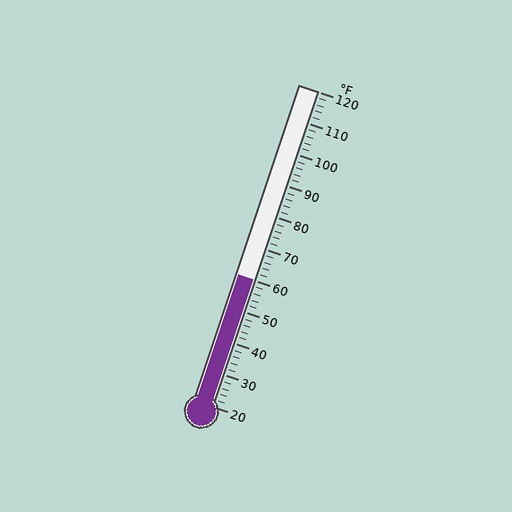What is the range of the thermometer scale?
The thermometer scale ranges from 20°F to 120°F.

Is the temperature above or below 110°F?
The temperature is below 110°F.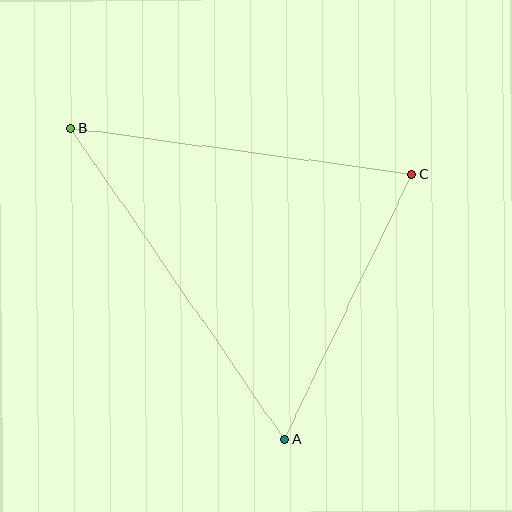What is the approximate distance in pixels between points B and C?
The distance between B and C is approximately 345 pixels.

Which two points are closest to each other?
Points A and C are closest to each other.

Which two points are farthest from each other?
Points A and B are farthest from each other.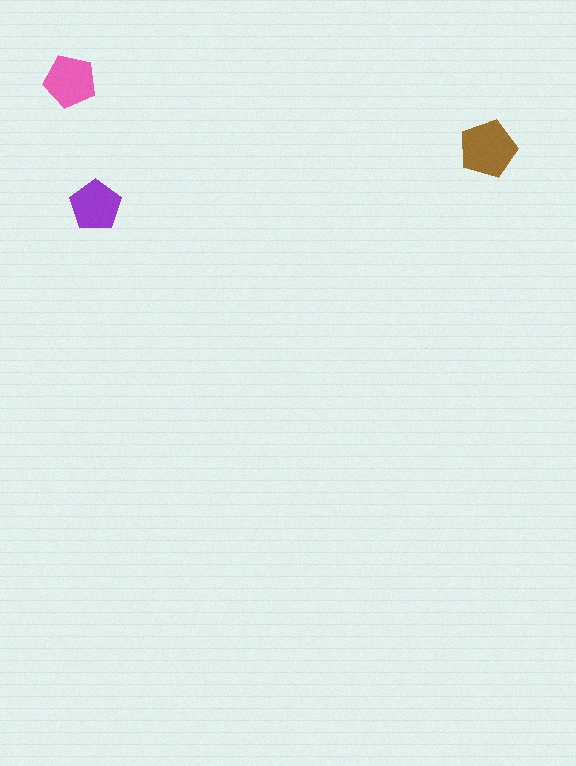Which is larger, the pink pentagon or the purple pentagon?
The pink one.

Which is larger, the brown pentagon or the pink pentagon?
The brown one.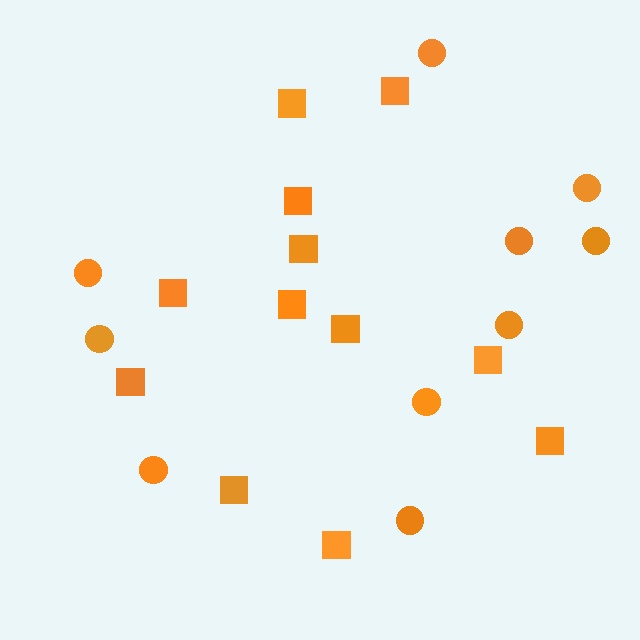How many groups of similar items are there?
There are 2 groups: one group of circles (10) and one group of squares (12).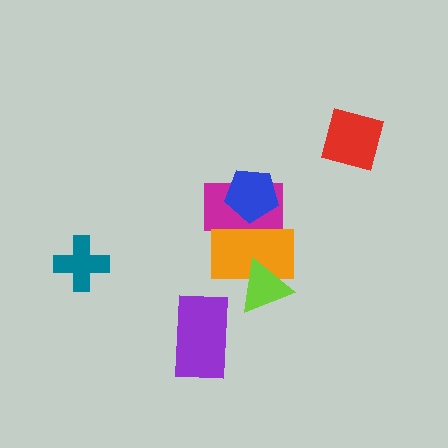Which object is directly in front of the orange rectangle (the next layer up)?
The blue pentagon is directly in front of the orange rectangle.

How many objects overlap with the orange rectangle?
3 objects overlap with the orange rectangle.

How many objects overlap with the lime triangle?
1 object overlaps with the lime triangle.